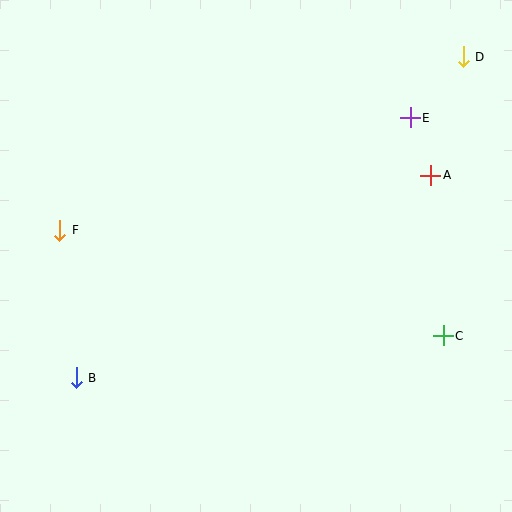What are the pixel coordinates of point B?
Point B is at (76, 378).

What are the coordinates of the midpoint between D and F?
The midpoint between D and F is at (261, 143).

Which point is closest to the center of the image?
Point A at (431, 175) is closest to the center.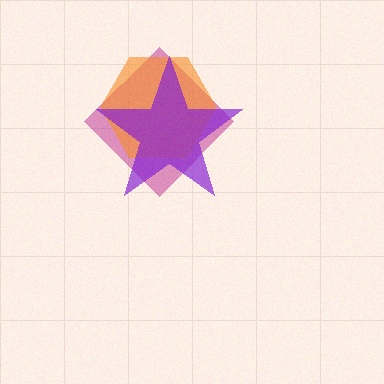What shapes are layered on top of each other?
The layered shapes are: a magenta diamond, an orange hexagon, a purple star.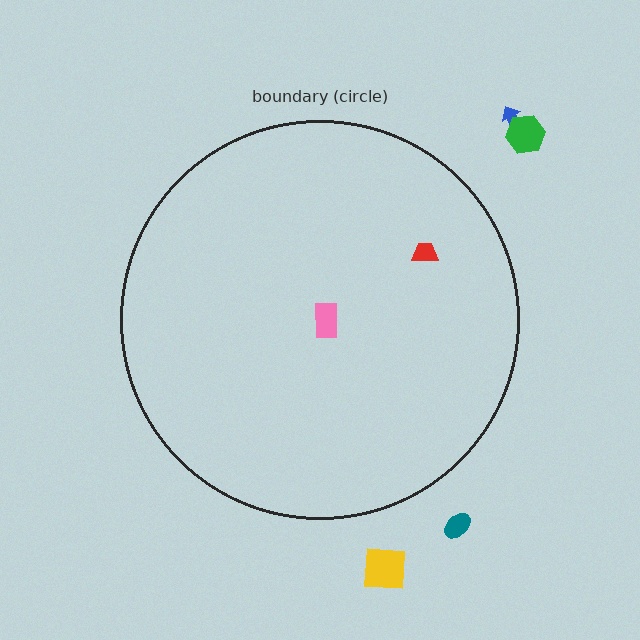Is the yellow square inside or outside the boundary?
Outside.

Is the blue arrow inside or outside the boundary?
Outside.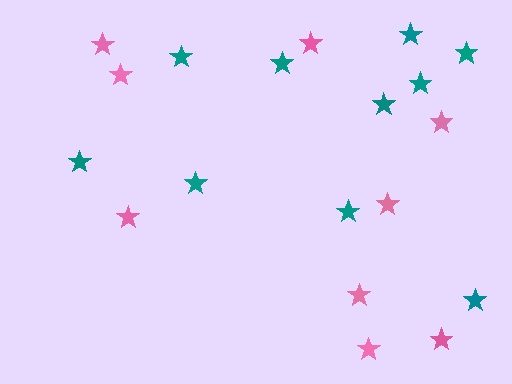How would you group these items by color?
There are 2 groups: one group of teal stars (10) and one group of pink stars (9).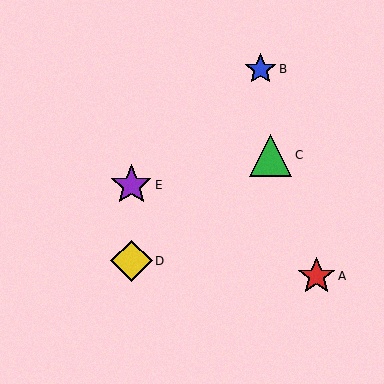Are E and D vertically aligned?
Yes, both are at x≈131.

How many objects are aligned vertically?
2 objects (D, E) are aligned vertically.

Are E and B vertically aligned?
No, E is at x≈131 and B is at x≈260.